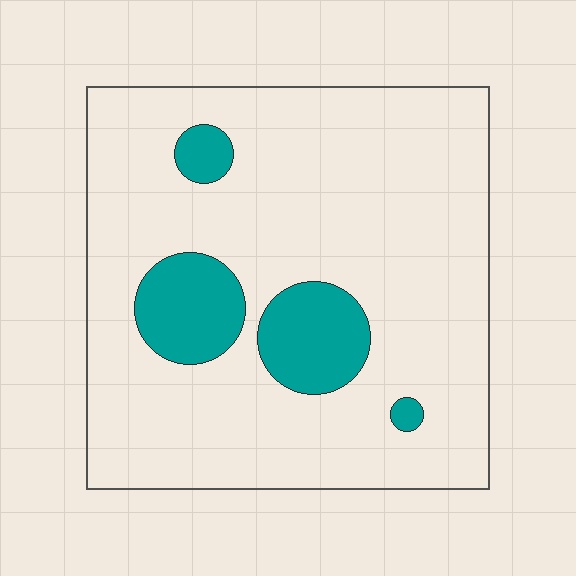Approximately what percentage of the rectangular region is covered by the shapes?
Approximately 15%.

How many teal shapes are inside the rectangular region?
4.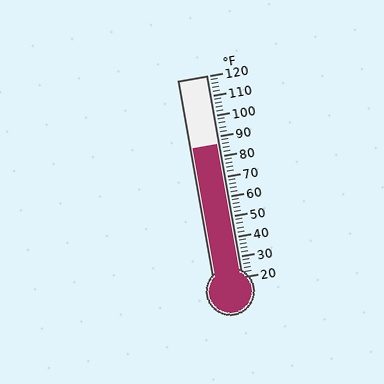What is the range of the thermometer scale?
The thermometer scale ranges from 20°F to 120°F.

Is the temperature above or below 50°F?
The temperature is above 50°F.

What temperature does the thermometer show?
The thermometer shows approximately 86°F.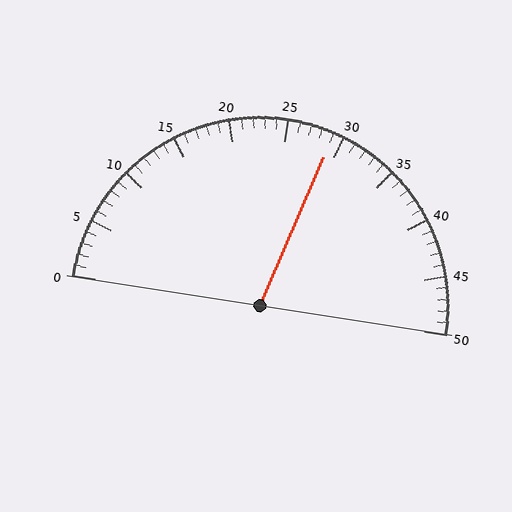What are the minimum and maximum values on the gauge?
The gauge ranges from 0 to 50.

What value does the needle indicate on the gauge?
The needle indicates approximately 29.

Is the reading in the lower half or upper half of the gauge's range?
The reading is in the upper half of the range (0 to 50).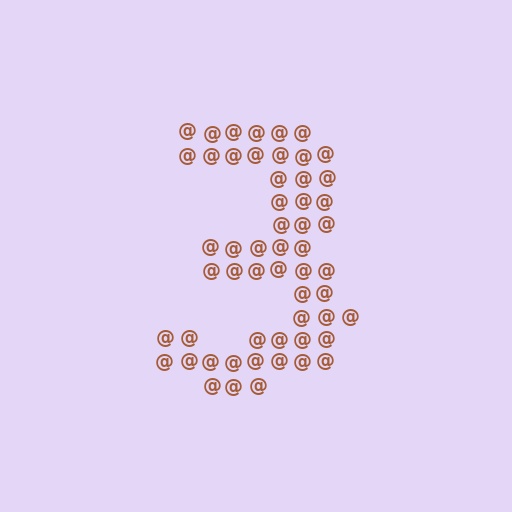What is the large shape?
The large shape is the digit 3.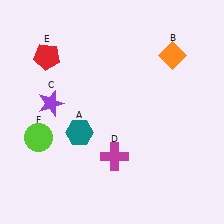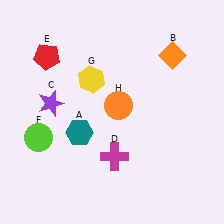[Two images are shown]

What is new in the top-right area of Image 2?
An orange circle (H) was added in the top-right area of Image 2.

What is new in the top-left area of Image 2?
A yellow hexagon (G) was added in the top-left area of Image 2.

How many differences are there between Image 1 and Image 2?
There are 2 differences between the two images.